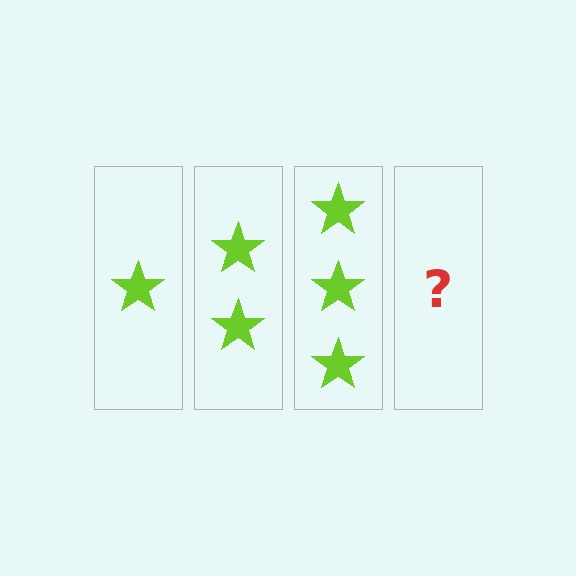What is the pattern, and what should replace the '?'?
The pattern is that each step adds one more star. The '?' should be 4 stars.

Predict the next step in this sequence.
The next step is 4 stars.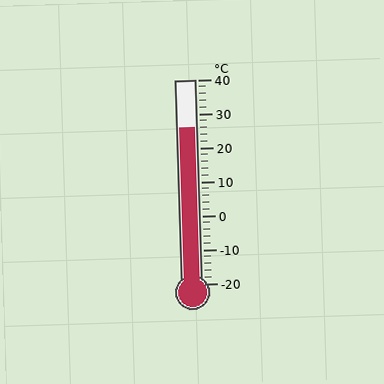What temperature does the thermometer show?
The thermometer shows approximately 26°C.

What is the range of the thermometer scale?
The thermometer scale ranges from -20°C to 40°C.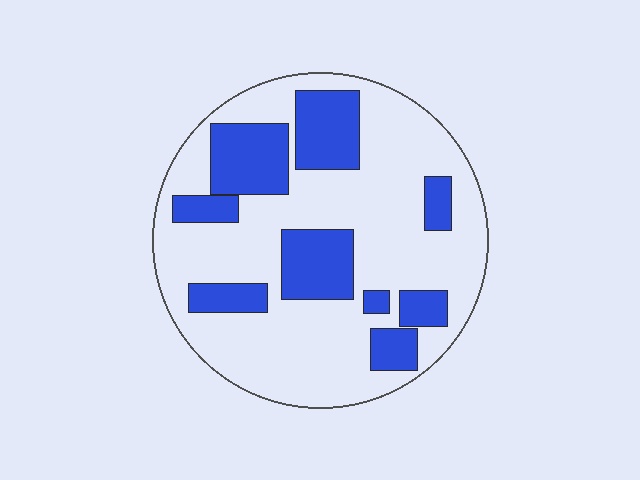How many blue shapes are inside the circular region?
9.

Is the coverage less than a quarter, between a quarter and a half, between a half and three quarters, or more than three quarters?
Between a quarter and a half.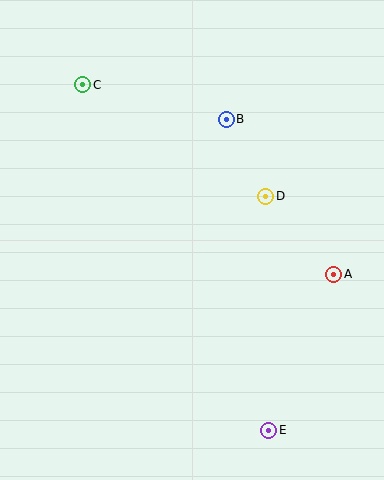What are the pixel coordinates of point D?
Point D is at (265, 196).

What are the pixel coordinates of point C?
Point C is at (83, 85).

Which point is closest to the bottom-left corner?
Point E is closest to the bottom-left corner.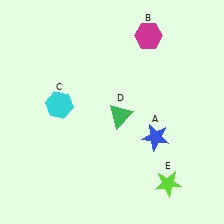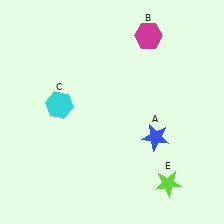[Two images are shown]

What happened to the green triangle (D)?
The green triangle (D) was removed in Image 2. It was in the bottom-right area of Image 1.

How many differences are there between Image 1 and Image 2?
There is 1 difference between the two images.